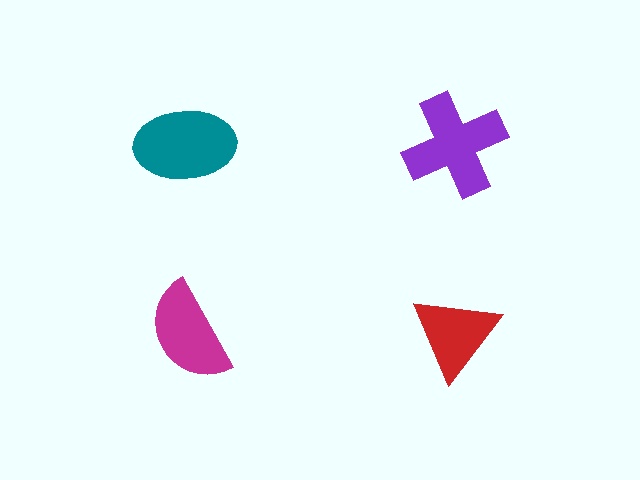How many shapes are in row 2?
2 shapes.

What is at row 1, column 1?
A teal ellipse.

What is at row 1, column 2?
A purple cross.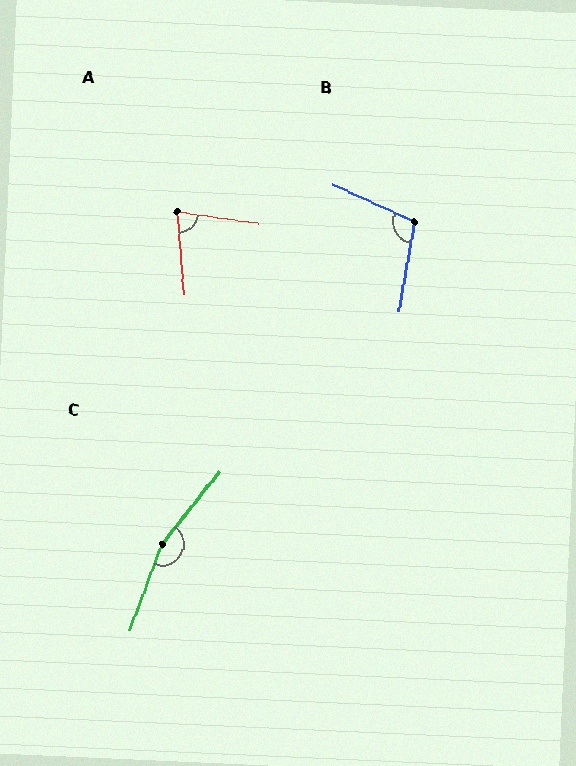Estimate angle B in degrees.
Approximately 105 degrees.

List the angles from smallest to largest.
A (77°), B (105°), C (162°).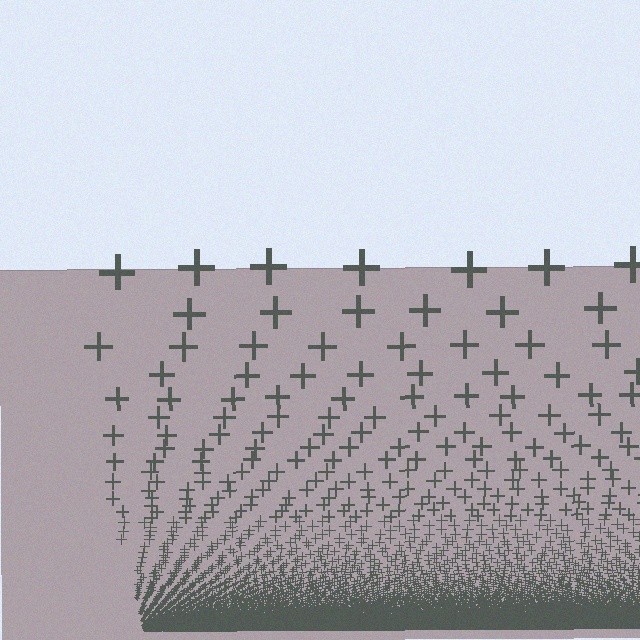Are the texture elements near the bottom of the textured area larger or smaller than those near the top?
Smaller. The gradient is inverted — elements near the bottom are smaller and denser.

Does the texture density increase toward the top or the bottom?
Density increases toward the bottom.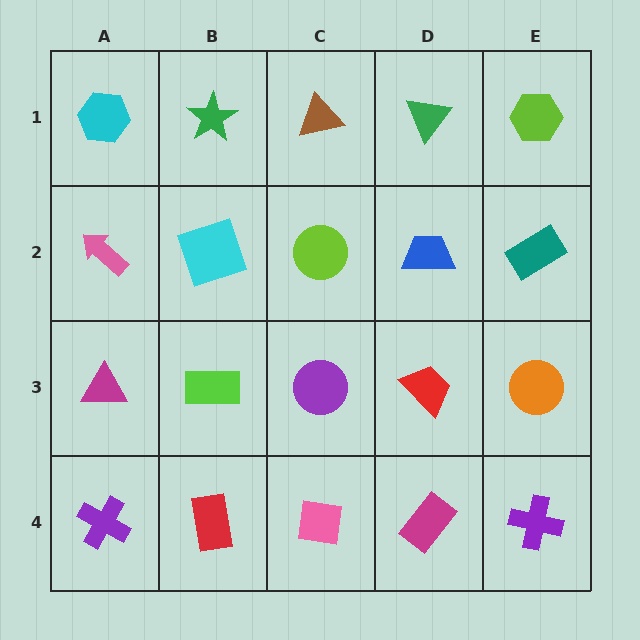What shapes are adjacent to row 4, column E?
An orange circle (row 3, column E), a magenta rectangle (row 4, column D).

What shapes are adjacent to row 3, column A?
A pink arrow (row 2, column A), a purple cross (row 4, column A), a lime rectangle (row 3, column B).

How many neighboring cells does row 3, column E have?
3.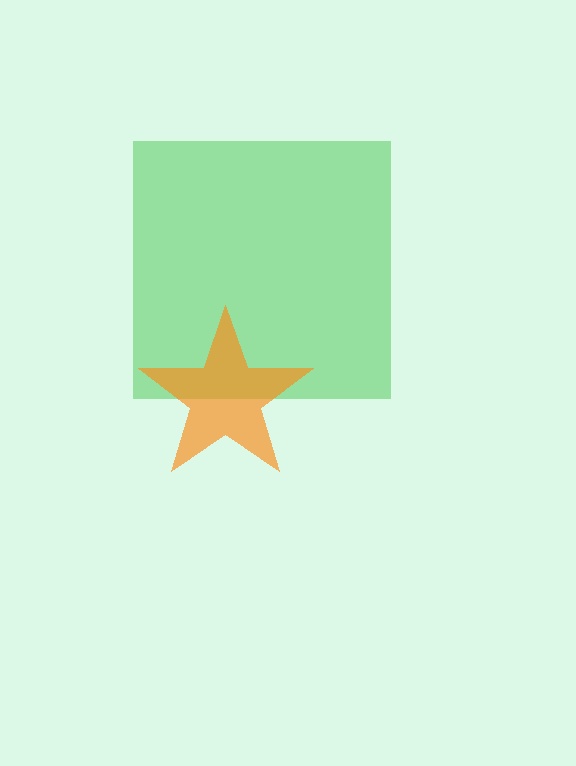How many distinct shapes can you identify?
There are 2 distinct shapes: a green square, an orange star.